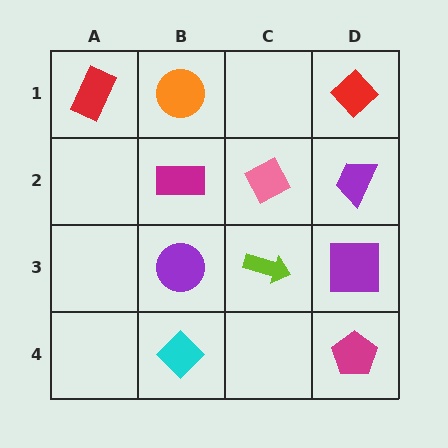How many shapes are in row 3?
3 shapes.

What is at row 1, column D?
A red diamond.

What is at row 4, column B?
A cyan diamond.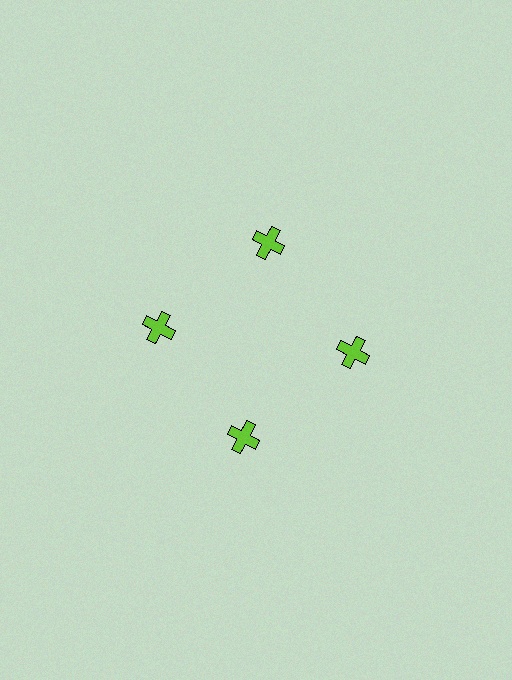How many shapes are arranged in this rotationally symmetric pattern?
There are 4 shapes, arranged in 4 groups of 1.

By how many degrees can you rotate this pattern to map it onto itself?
The pattern maps onto itself every 90 degrees of rotation.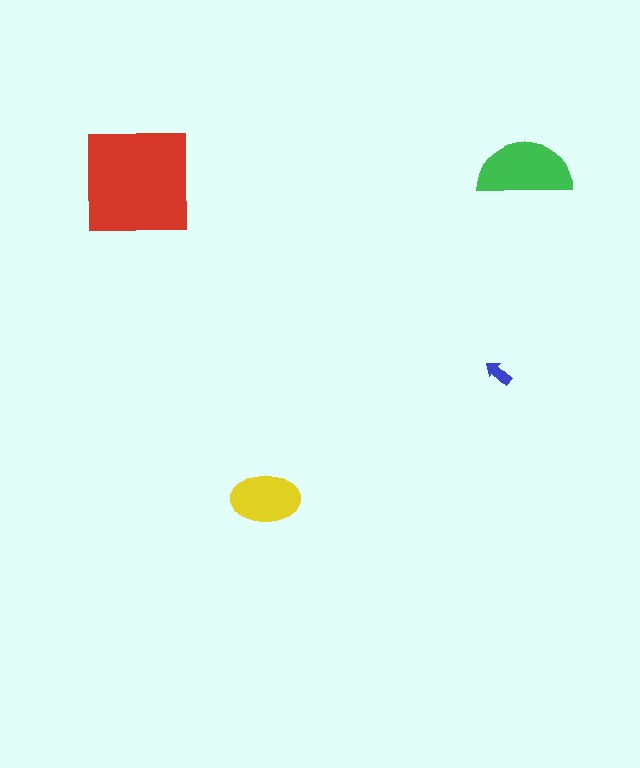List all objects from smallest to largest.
The blue arrow, the yellow ellipse, the green semicircle, the red square.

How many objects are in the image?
There are 4 objects in the image.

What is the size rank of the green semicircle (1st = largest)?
2nd.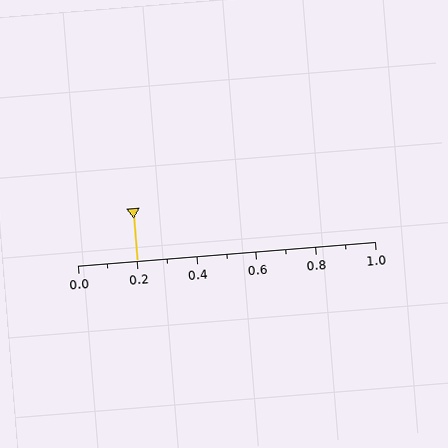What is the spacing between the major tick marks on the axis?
The major ticks are spaced 0.2 apart.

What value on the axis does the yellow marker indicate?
The marker indicates approximately 0.2.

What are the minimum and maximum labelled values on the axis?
The axis runs from 0.0 to 1.0.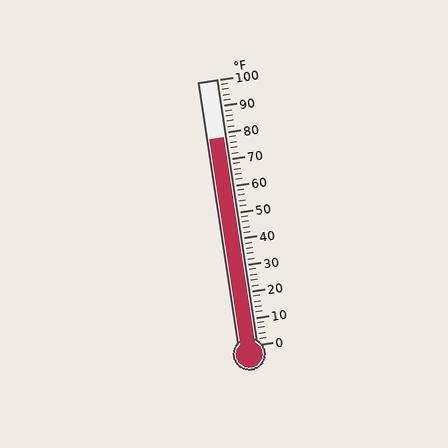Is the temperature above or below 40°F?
The temperature is above 40°F.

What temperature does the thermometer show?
The thermometer shows approximately 78°F.